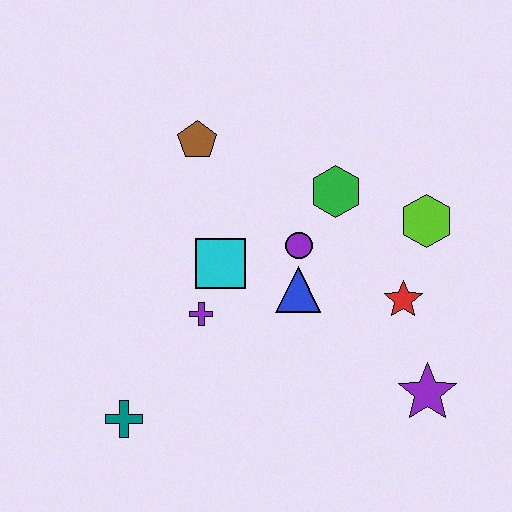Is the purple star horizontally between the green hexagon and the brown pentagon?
No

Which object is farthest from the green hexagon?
The teal cross is farthest from the green hexagon.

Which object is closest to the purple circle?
The blue triangle is closest to the purple circle.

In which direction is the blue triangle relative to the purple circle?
The blue triangle is below the purple circle.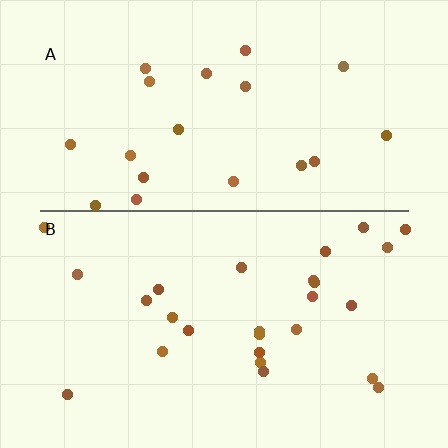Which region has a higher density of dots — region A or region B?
B (the bottom).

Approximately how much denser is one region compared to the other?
Approximately 1.3× — region B over region A.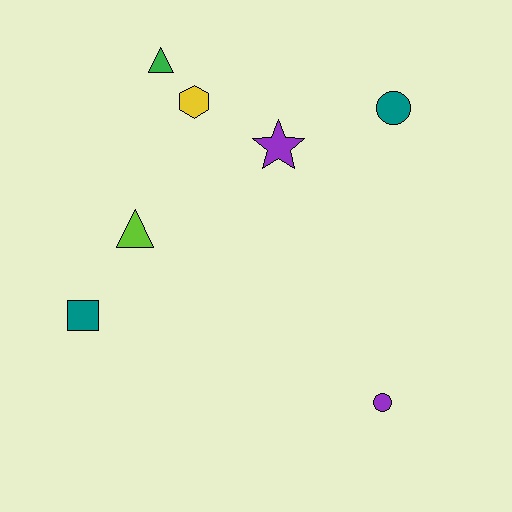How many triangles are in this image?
There are 2 triangles.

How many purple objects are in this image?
There are 2 purple objects.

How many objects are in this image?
There are 7 objects.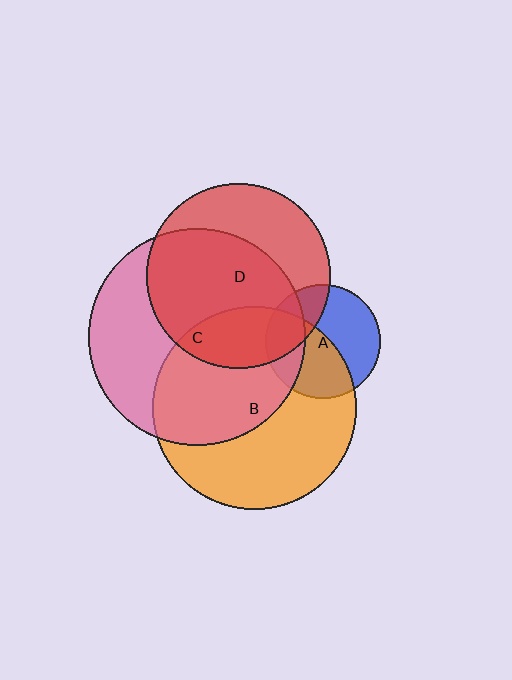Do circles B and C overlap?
Yes.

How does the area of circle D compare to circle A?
Approximately 2.6 times.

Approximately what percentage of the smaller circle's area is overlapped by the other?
Approximately 50%.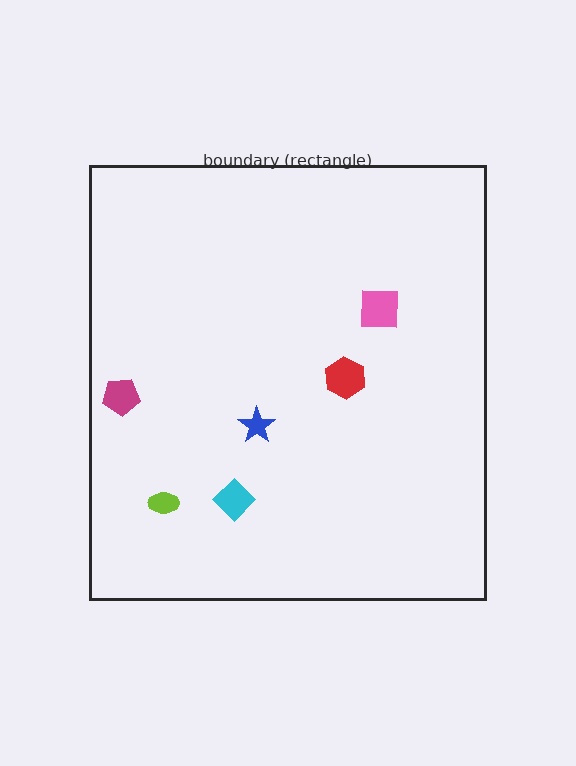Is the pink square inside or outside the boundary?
Inside.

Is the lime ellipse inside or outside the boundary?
Inside.